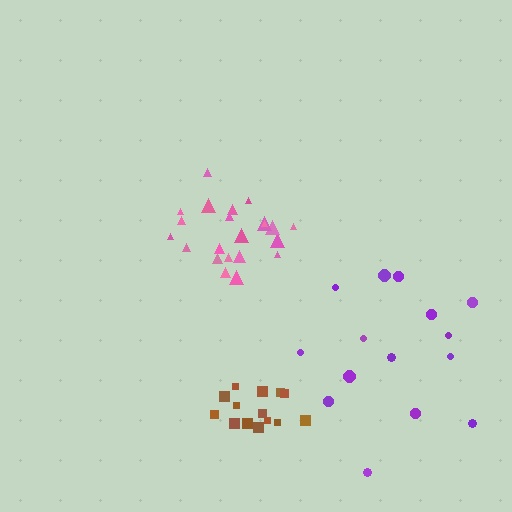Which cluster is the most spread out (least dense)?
Purple.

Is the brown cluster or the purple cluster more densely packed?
Brown.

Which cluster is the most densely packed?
Pink.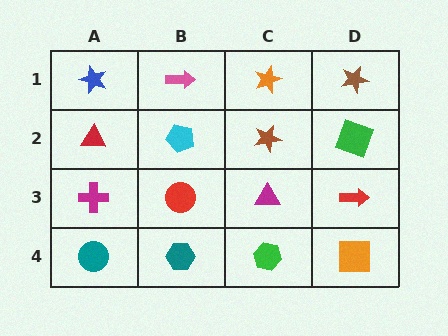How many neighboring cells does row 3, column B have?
4.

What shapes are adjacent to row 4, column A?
A magenta cross (row 3, column A), a teal hexagon (row 4, column B).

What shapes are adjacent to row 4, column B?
A red circle (row 3, column B), a teal circle (row 4, column A), a green hexagon (row 4, column C).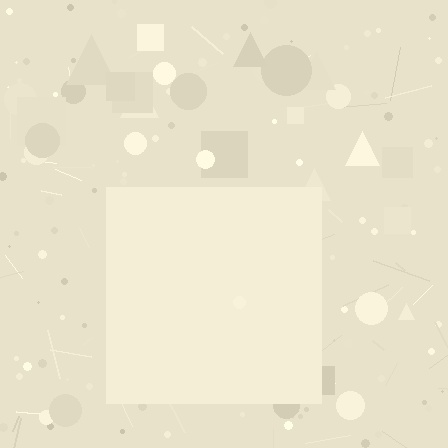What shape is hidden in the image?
A square is hidden in the image.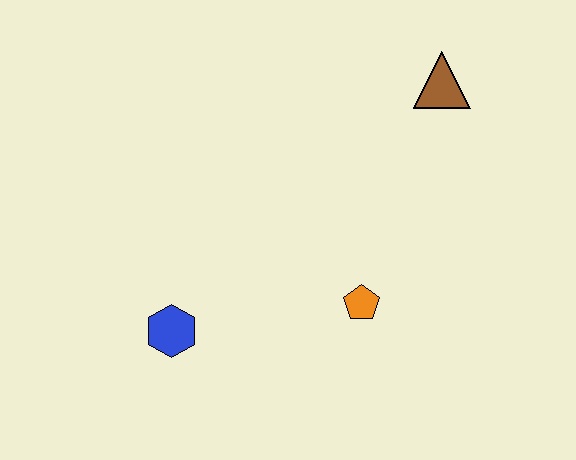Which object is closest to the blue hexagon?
The orange pentagon is closest to the blue hexagon.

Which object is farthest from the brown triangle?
The blue hexagon is farthest from the brown triangle.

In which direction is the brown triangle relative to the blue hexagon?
The brown triangle is to the right of the blue hexagon.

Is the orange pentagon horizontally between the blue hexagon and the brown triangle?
Yes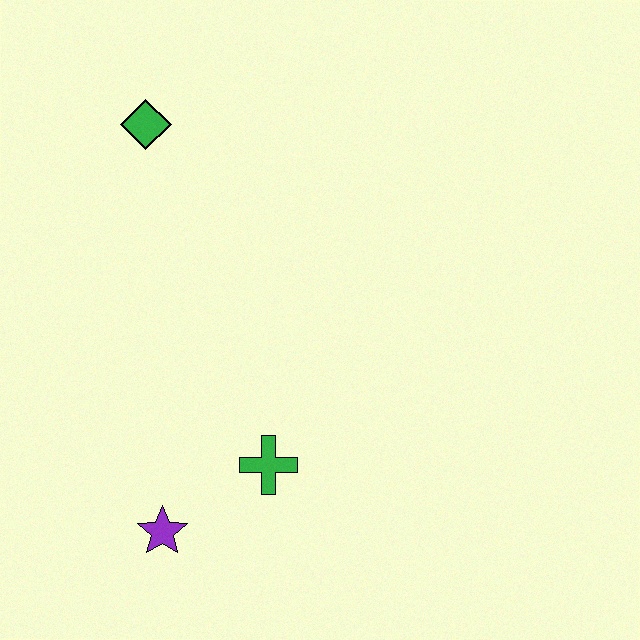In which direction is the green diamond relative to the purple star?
The green diamond is above the purple star.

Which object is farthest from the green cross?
The green diamond is farthest from the green cross.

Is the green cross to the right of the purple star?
Yes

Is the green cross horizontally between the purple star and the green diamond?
No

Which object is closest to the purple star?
The green cross is closest to the purple star.